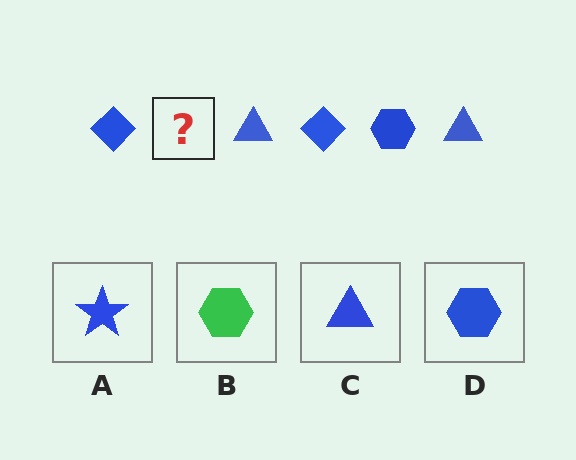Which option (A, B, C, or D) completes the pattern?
D.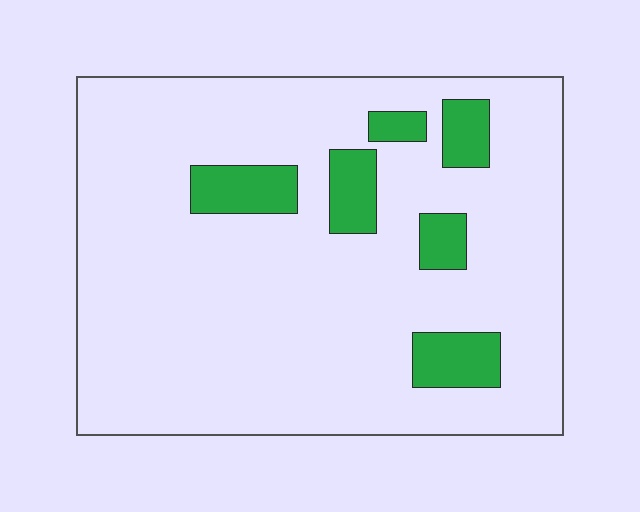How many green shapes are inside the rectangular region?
6.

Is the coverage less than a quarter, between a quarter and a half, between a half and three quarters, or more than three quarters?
Less than a quarter.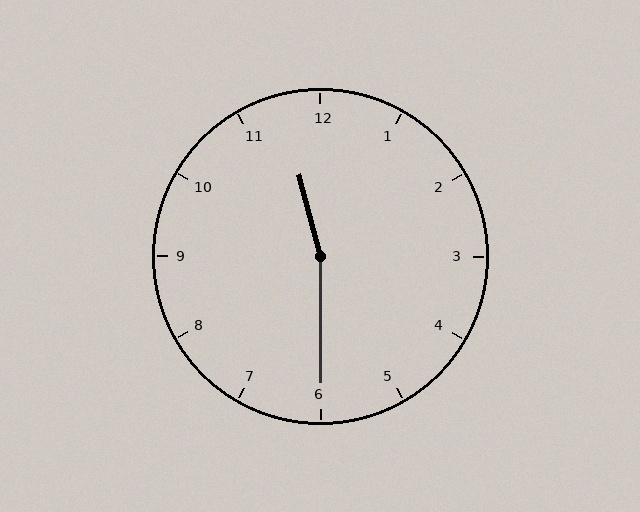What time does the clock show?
11:30.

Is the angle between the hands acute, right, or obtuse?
It is obtuse.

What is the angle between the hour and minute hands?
Approximately 165 degrees.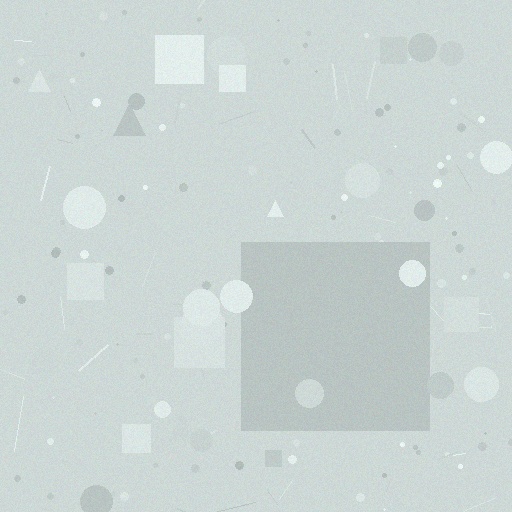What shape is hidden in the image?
A square is hidden in the image.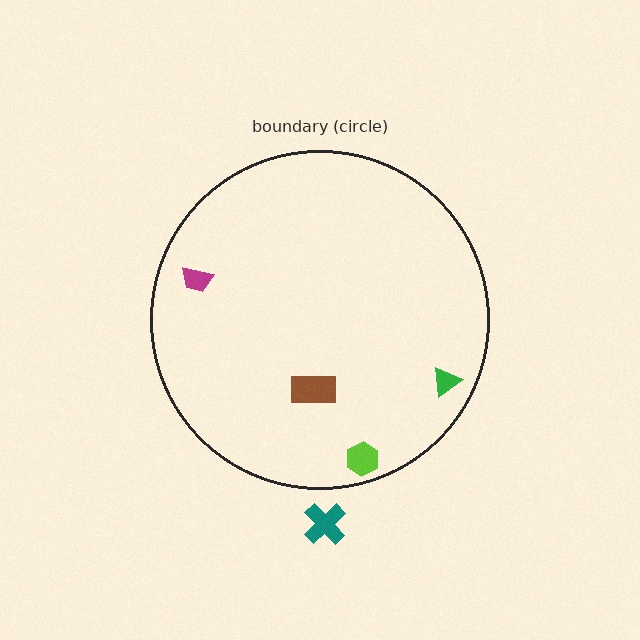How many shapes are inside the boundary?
4 inside, 1 outside.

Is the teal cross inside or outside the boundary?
Outside.